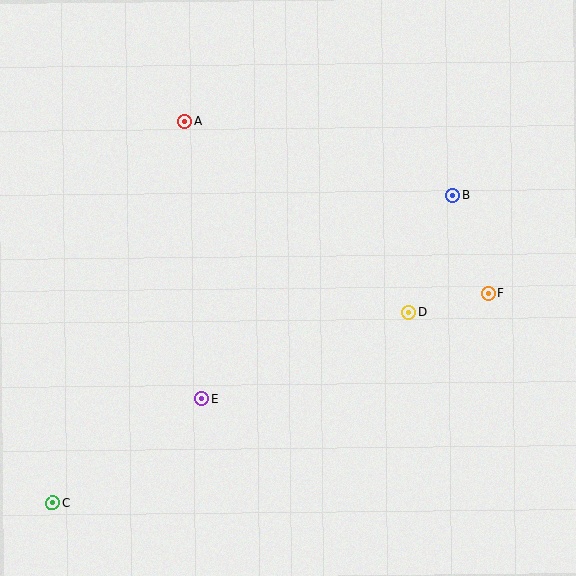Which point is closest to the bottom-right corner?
Point F is closest to the bottom-right corner.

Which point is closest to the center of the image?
Point D at (409, 312) is closest to the center.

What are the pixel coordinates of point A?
Point A is at (185, 121).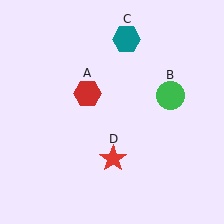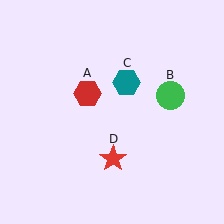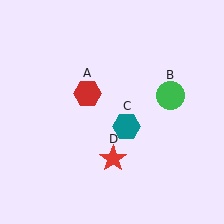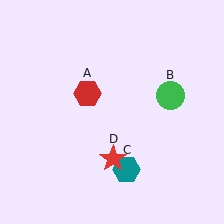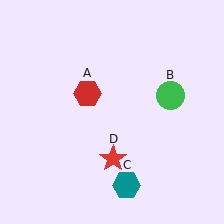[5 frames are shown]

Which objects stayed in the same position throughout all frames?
Red hexagon (object A) and green circle (object B) and red star (object D) remained stationary.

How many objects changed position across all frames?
1 object changed position: teal hexagon (object C).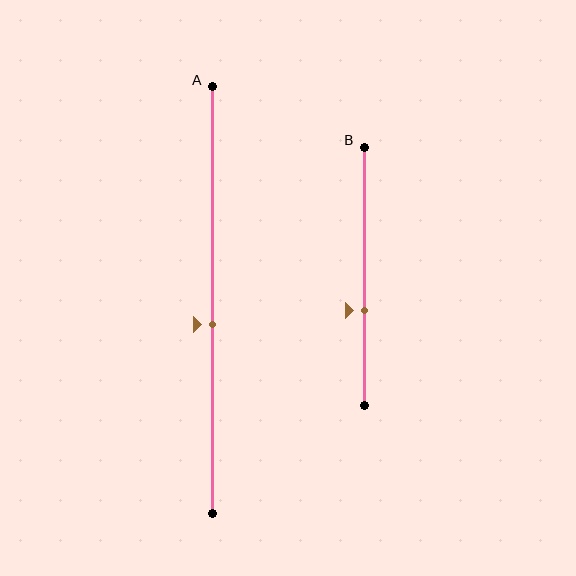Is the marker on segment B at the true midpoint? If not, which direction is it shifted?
No, the marker on segment B is shifted downward by about 13% of the segment length.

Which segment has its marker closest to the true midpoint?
Segment A has its marker closest to the true midpoint.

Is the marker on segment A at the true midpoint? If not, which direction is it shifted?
No, the marker on segment A is shifted downward by about 6% of the segment length.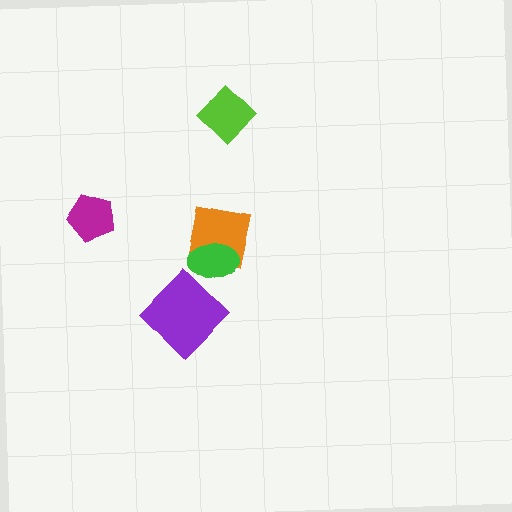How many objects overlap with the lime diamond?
0 objects overlap with the lime diamond.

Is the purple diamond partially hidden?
Yes, it is partially covered by another shape.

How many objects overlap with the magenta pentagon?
0 objects overlap with the magenta pentagon.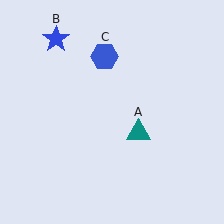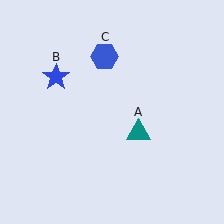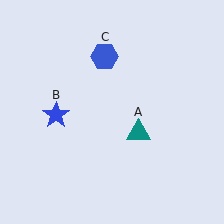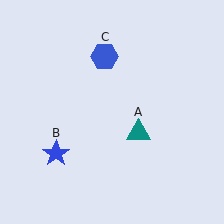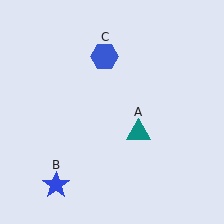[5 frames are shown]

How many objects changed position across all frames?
1 object changed position: blue star (object B).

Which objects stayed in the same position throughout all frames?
Teal triangle (object A) and blue hexagon (object C) remained stationary.